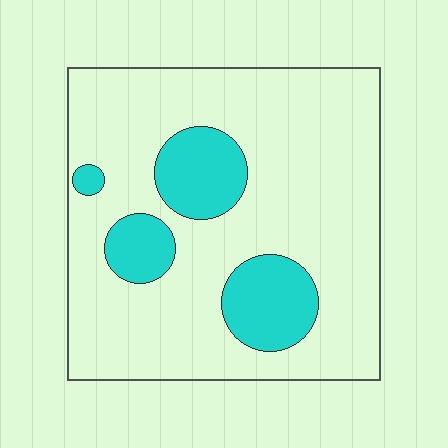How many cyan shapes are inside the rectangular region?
4.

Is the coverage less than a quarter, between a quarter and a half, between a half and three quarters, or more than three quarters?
Less than a quarter.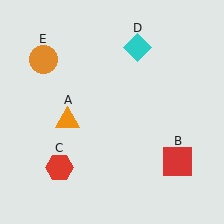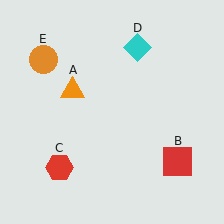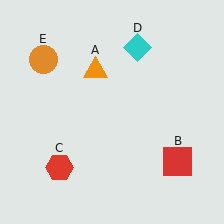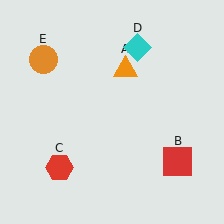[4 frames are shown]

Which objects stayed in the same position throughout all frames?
Red square (object B) and red hexagon (object C) and cyan diamond (object D) and orange circle (object E) remained stationary.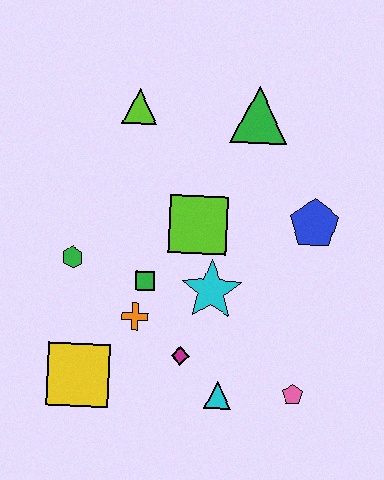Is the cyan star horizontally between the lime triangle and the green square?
No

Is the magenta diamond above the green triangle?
No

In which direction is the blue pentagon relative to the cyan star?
The blue pentagon is to the right of the cyan star.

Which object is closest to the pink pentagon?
The cyan triangle is closest to the pink pentagon.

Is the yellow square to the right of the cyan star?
No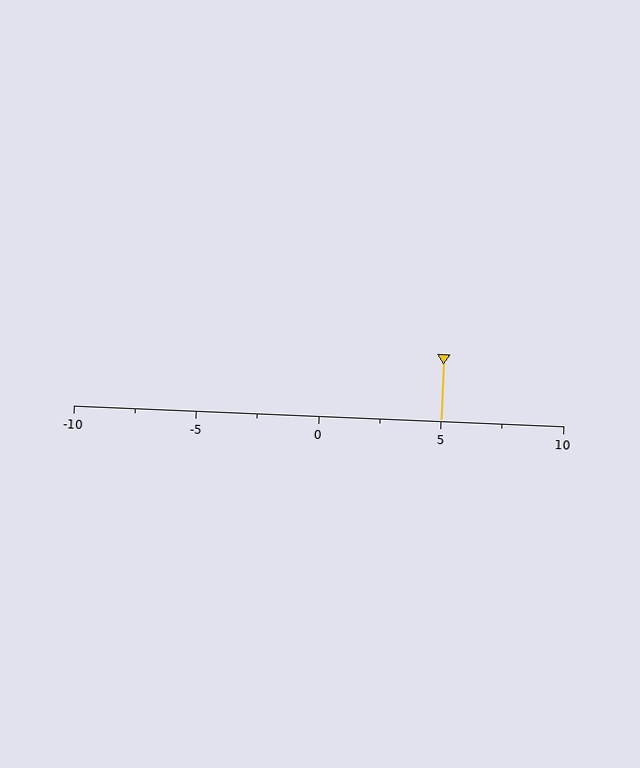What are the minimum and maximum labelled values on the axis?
The axis runs from -10 to 10.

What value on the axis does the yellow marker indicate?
The marker indicates approximately 5.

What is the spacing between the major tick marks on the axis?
The major ticks are spaced 5 apart.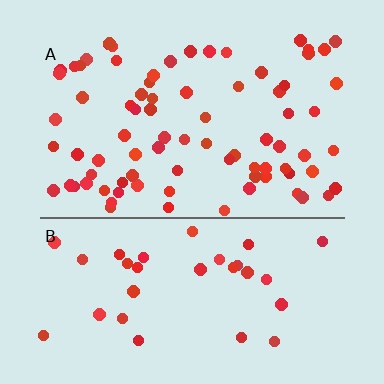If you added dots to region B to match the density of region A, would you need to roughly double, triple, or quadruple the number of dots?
Approximately double.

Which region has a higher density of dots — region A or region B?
A (the top).